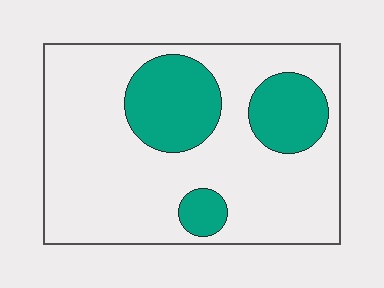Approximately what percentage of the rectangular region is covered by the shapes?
Approximately 25%.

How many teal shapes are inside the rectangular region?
3.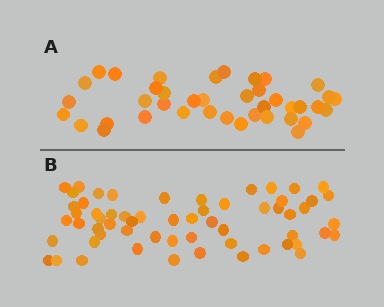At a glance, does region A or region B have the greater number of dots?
Region B (the bottom region) has more dots.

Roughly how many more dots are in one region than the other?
Region B has approximately 20 more dots than region A.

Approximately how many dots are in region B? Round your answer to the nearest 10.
About 60 dots.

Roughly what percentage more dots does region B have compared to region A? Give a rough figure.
About 50% more.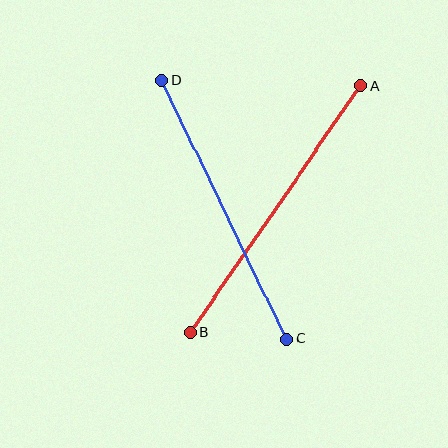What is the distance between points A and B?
The distance is approximately 300 pixels.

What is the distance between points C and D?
The distance is approximately 287 pixels.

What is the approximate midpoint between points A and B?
The midpoint is at approximately (275, 209) pixels.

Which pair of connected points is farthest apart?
Points A and B are farthest apart.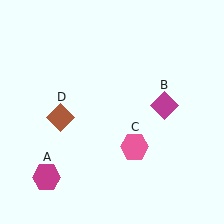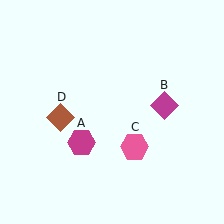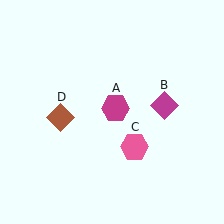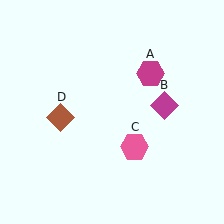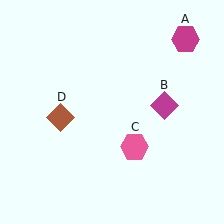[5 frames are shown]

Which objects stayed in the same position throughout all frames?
Magenta diamond (object B) and pink hexagon (object C) and brown diamond (object D) remained stationary.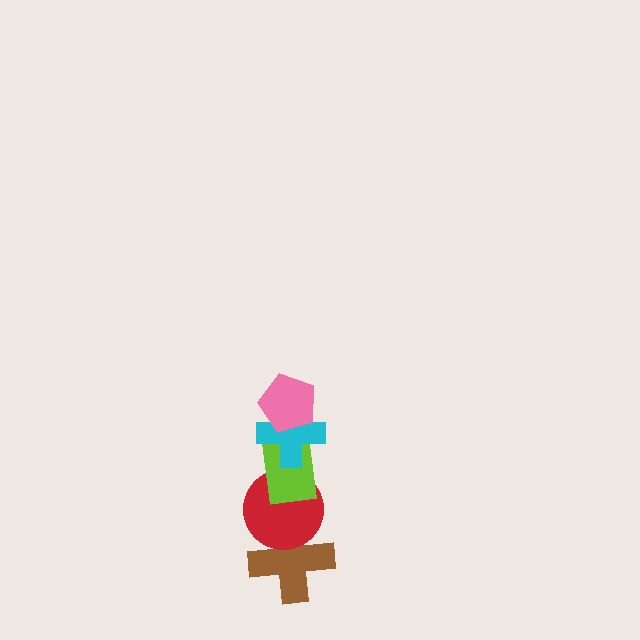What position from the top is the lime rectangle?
The lime rectangle is 3rd from the top.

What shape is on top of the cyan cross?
The pink pentagon is on top of the cyan cross.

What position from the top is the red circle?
The red circle is 4th from the top.